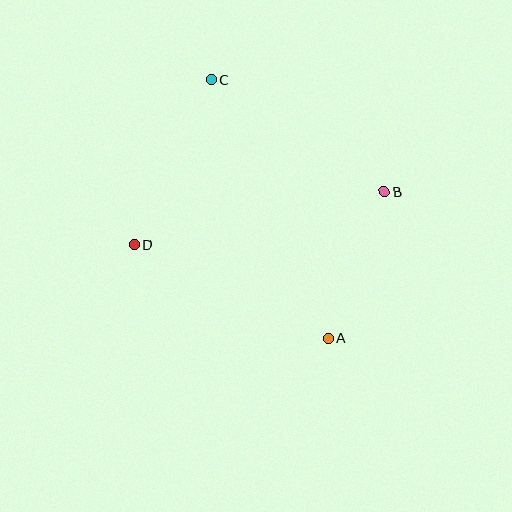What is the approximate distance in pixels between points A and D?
The distance between A and D is approximately 216 pixels.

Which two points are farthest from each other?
Points A and C are farthest from each other.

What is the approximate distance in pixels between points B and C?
The distance between B and C is approximately 206 pixels.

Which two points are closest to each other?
Points A and B are closest to each other.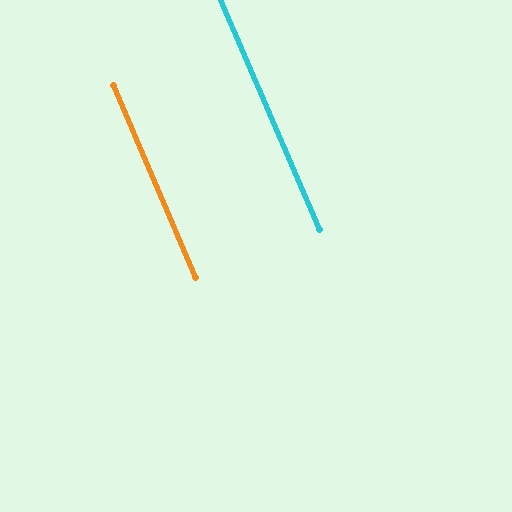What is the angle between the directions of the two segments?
Approximately 0 degrees.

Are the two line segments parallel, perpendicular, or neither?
Parallel — their directions differ by only 0.0°.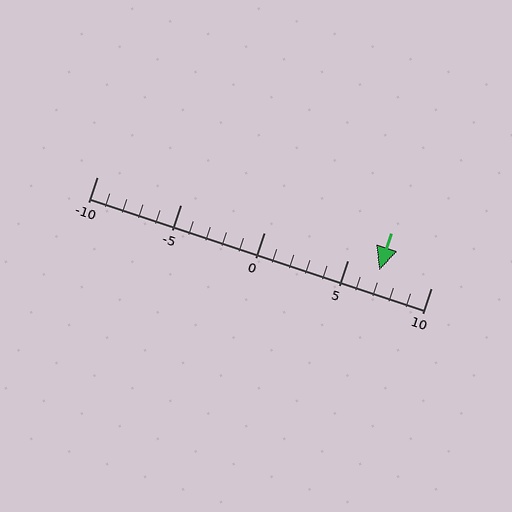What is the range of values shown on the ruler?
The ruler shows values from -10 to 10.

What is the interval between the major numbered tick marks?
The major tick marks are spaced 5 units apart.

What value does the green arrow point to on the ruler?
The green arrow points to approximately 7.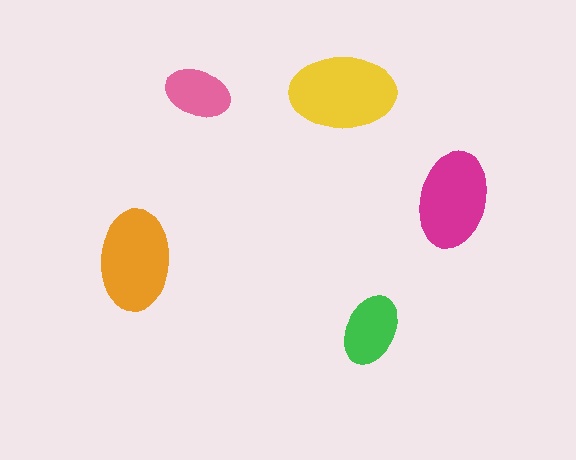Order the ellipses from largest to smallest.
the yellow one, the orange one, the magenta one, the green one, the pink one.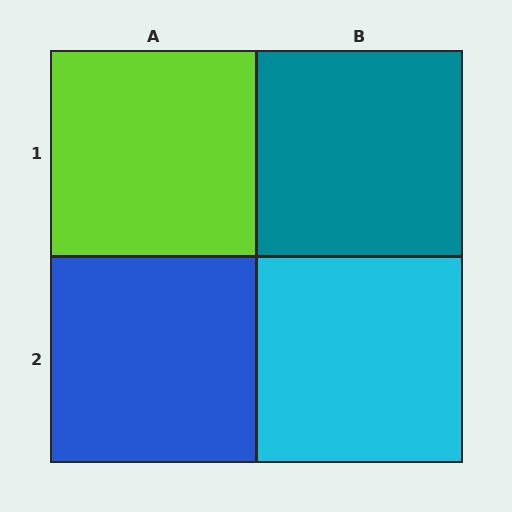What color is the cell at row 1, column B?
Teal.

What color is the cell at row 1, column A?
Lime.